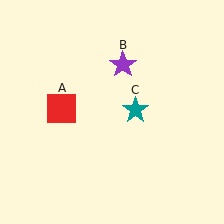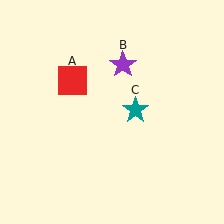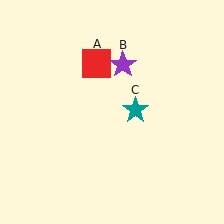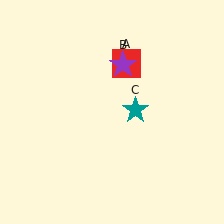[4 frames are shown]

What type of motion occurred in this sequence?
The red square (object A) rotated clockwise around the center of the scene.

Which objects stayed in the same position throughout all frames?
Purple star (object B) and teal star (object C) remained stationary.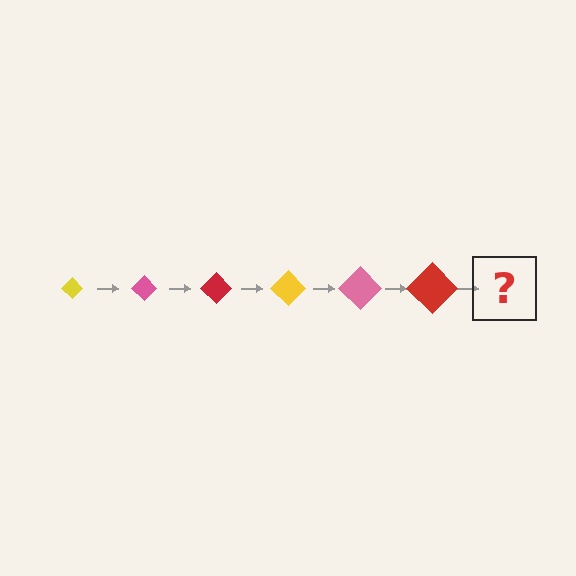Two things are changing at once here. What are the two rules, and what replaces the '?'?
The two rules are that the diamond grows larger each step and the color cycles through yellow, pink, and red. The '?' should be a yellow diamond, larger than the previous one.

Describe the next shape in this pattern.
It should be a yellow diamond, larger than the previous one.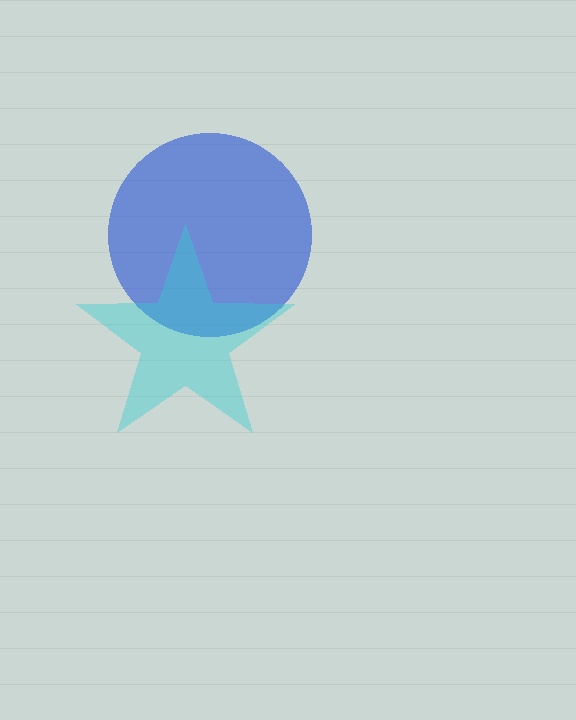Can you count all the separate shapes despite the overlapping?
Yes, there are 2 separate shapes.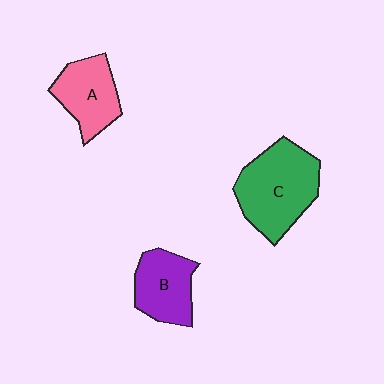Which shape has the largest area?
Shape C (green).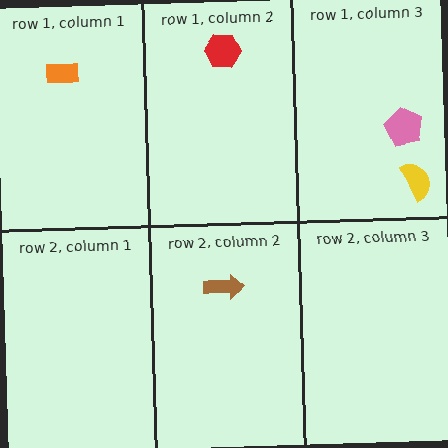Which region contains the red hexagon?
The row 1, column 2 region.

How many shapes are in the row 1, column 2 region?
1.